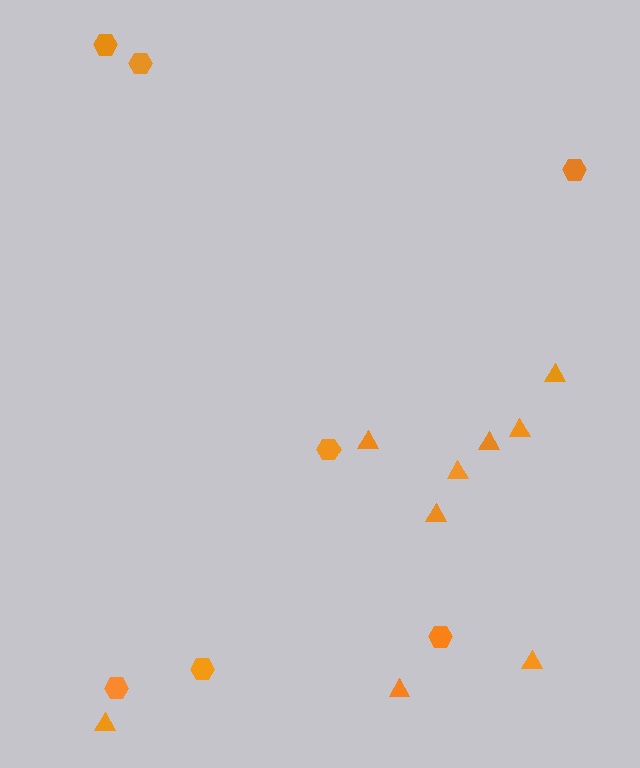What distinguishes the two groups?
There are 2 groups: one group of hexagons (7) and one group of triangles (9).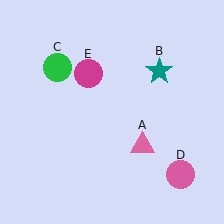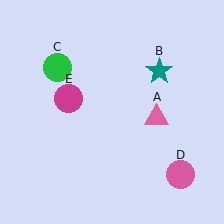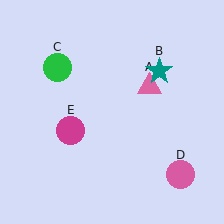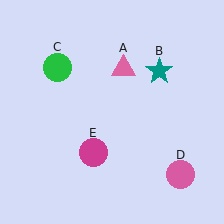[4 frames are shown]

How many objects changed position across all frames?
2 objects changed position: pink triangle (object A), magenta circle (object E).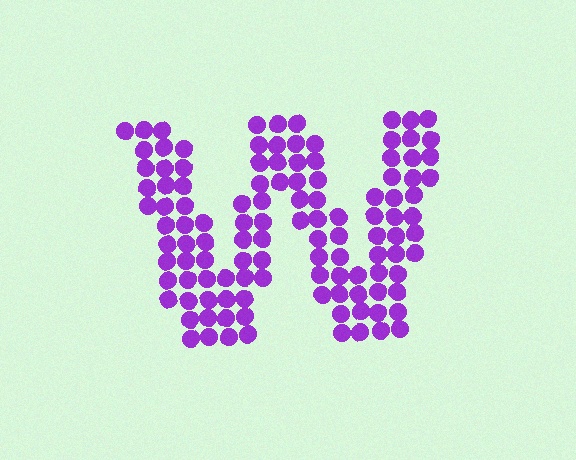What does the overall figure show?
The overall figure shows the letter W.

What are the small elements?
The small elements are circles.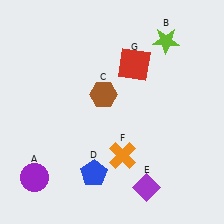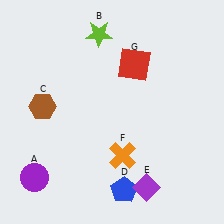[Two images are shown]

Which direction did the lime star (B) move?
The lime star (B) moved left.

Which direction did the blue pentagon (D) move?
The blue pentagon (D) moved right.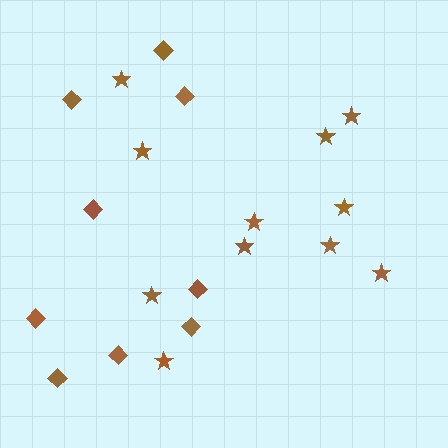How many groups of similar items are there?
There are 2 groups: one group of stars (11) and one group of diamonds (9).